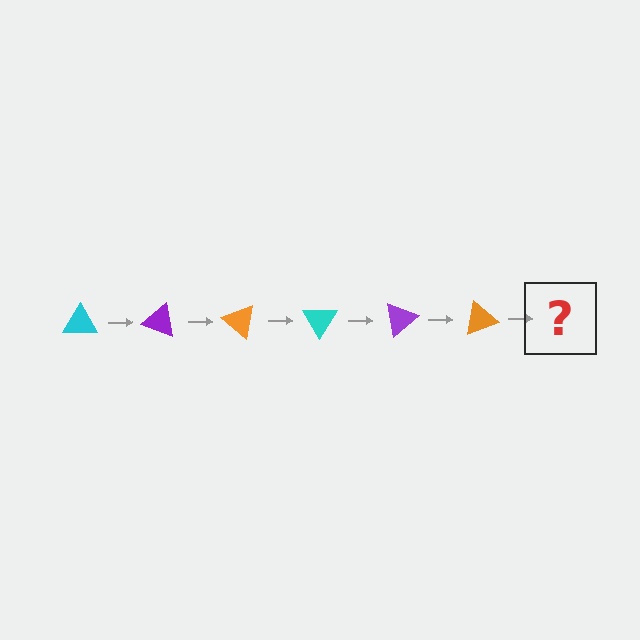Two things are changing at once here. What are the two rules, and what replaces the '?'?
The two rules are that it rotates 20 degrees each step and the color cycles through cyan, purple, and orange. The '?' should be a cyan triangle, rotated 120 degrees from the start.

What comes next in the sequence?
The next element should be a cyan triangle, rotated 120 degrees from the start.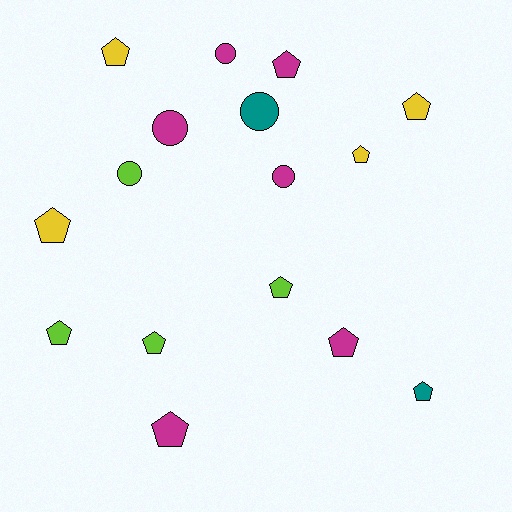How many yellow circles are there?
There are no yellow circles.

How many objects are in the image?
There are 16 objects.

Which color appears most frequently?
Magenta, with 6 objects.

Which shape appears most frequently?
Pentagon, with 11 objects.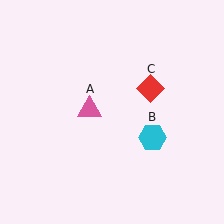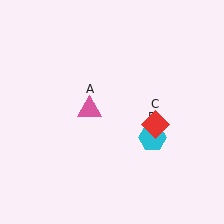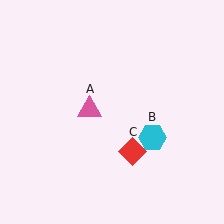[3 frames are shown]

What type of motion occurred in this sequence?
The red diamond (object C) rotated clockwise around the center of the scene.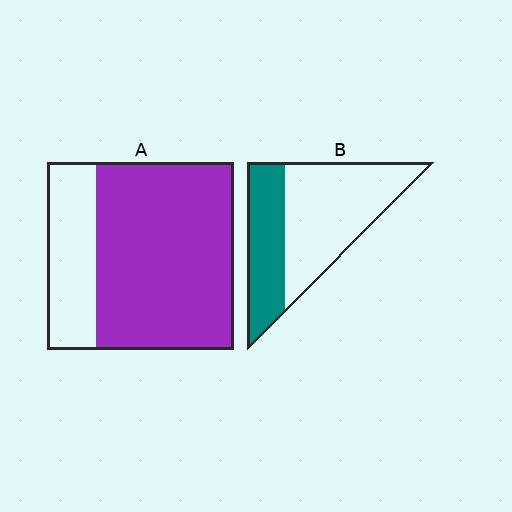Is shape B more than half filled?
No.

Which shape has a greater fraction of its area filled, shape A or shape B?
Shape A.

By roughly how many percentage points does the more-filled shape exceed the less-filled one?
By roughly 35 percentage points (A over B).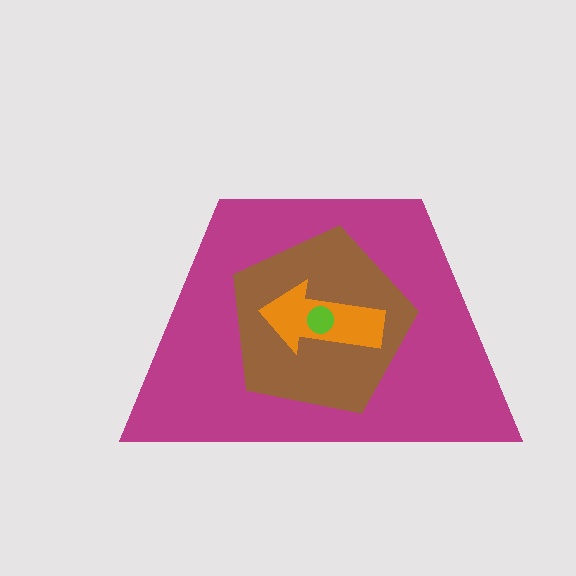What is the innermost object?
The lime circle.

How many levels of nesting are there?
4.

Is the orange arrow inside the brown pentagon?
Yes.